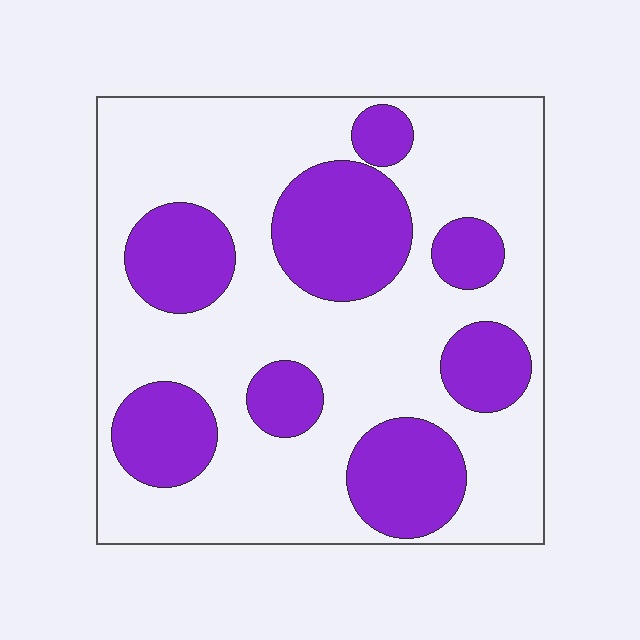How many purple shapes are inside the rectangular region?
8.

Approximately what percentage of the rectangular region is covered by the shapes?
Approximately 30%.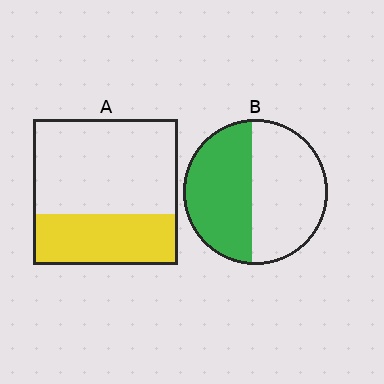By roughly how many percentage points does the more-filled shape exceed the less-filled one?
By roughly 10 percentage points (B over A).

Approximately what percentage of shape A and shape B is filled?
A is approximately 35% and B is approximately 45%.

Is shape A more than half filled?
No.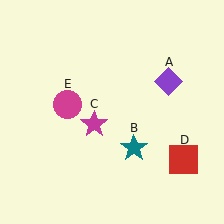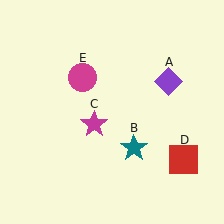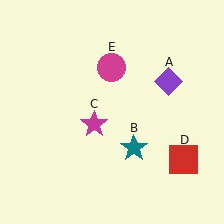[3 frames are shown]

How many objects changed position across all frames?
1 object changed position: magenta circle (object E).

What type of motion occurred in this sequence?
The magenta circle (object E) rotated clockwise around the center of the scene.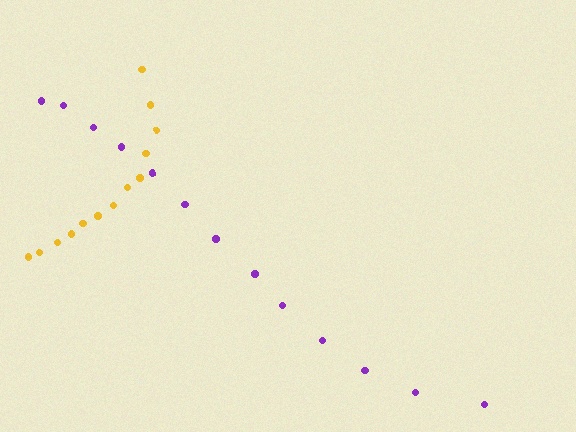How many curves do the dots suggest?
There are 2 distinct paths.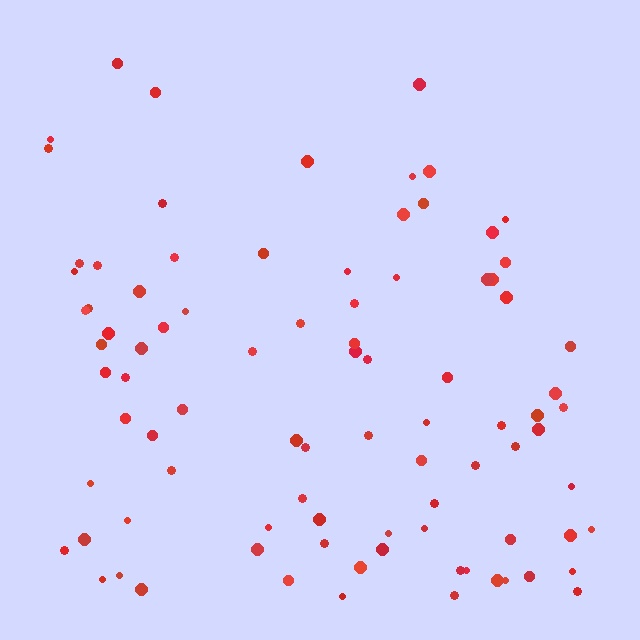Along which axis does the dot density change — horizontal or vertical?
Vertical.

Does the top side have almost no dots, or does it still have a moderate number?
Still a moderate number, just noticeably fewer than the bottom.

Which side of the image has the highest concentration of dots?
The bottom.